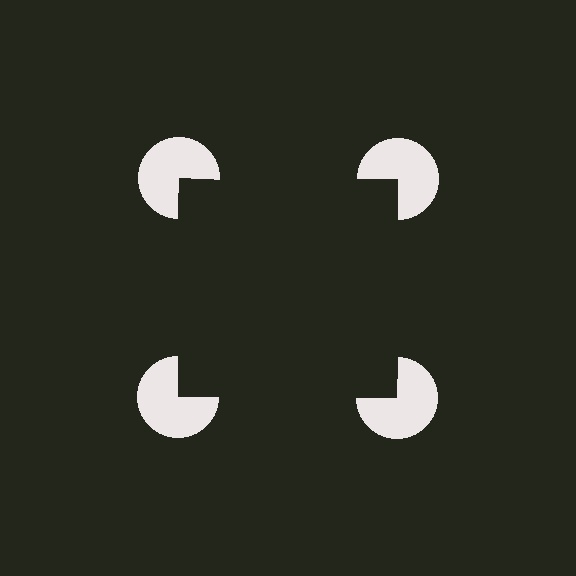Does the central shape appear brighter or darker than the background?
It typically appears slightly darker than the background, even though no actual brightness change is drawn.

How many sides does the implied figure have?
4 sides.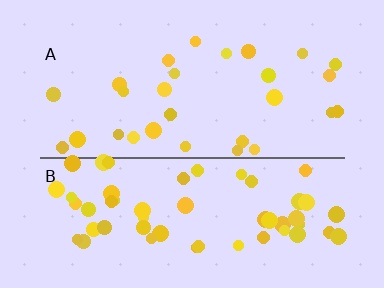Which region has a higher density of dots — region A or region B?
B (the bottom).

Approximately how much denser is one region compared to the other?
Approximately 2.1× — region B over region A.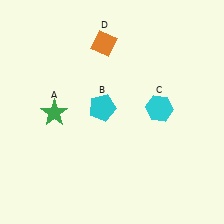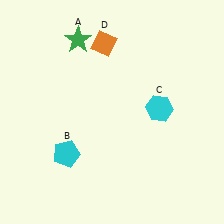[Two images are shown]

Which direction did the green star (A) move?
The green star (A) moved up.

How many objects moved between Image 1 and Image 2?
2 objects moved between the two images.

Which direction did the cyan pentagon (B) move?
The cyan pentagon (B) moved down.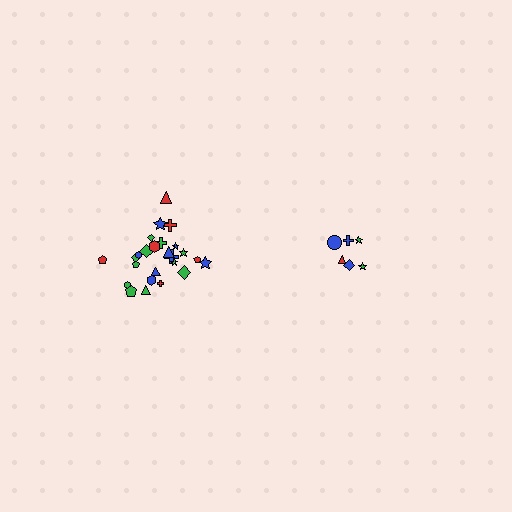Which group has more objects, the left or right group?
The left group.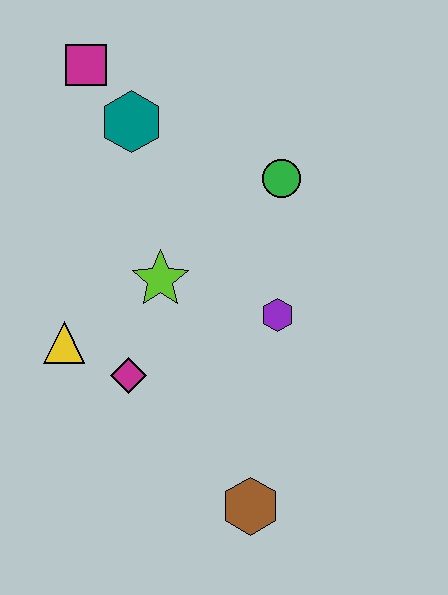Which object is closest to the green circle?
The purple hexagon is closest to the green circle.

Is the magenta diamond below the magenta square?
Yes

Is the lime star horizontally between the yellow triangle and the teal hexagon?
No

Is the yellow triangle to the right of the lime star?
No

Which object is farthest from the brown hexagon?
The magenta square is farthest from the brown hexagon.